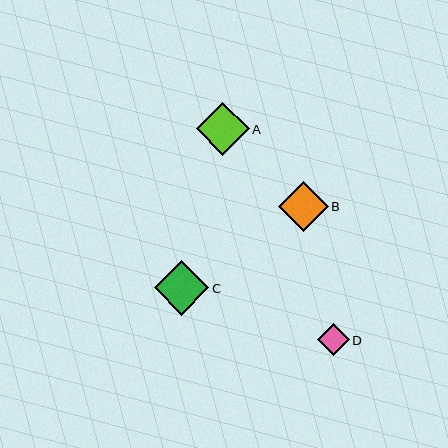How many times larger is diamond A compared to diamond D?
Diamond A is approximately 1.7 times the size of diamond D.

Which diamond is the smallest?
Diamond D is the smallest with a size of approximately 32 pixels.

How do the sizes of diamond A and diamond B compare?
Diamond A and diamond B are approximately the same size.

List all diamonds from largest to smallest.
From largest to smallest: C, A, B, D.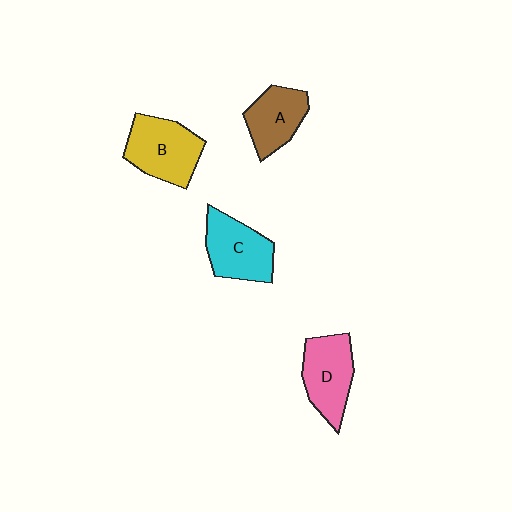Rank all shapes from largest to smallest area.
From largest to smallest: B (yellow), C (cyan), D (pink), A (brown).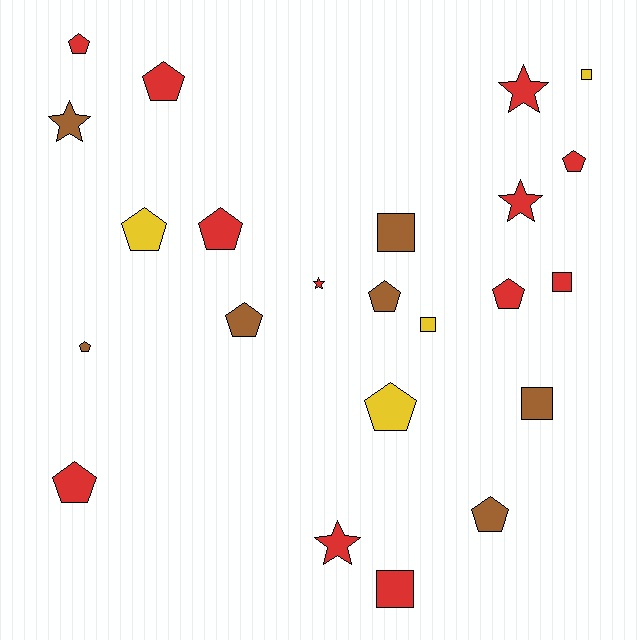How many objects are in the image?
There are 23 objects.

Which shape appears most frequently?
Pentagon, with 12 objects.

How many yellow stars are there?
There are no yellow stars.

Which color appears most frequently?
Red, with 12 objects.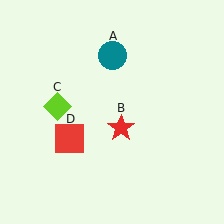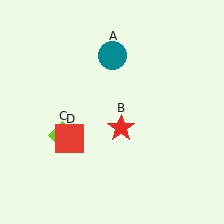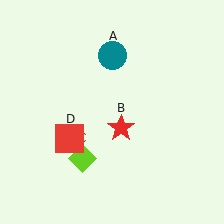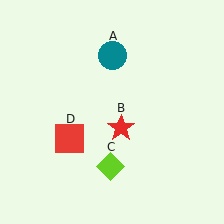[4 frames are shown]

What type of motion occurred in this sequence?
The lime diamond (object C) rotated counterclockwise around the center of the scene.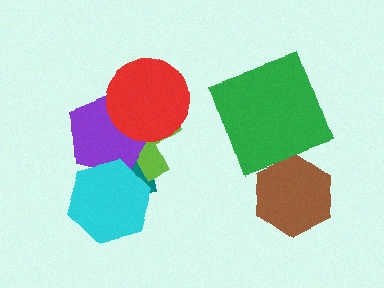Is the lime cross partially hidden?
Yes, it is partially covered by another shape.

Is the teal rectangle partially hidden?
Yes, it is partially covered by another shape.